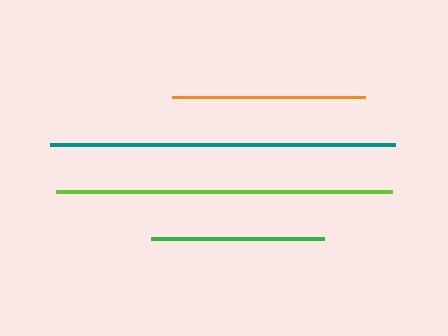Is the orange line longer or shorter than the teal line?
The teal line is longer than the orange line.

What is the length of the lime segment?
The lime segment is approximately 336 pixels long.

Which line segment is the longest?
The teal line is the longest at approximately 345 pixels.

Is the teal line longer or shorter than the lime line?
The teal line is longer than the lime line.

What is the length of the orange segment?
The orange segment is approximately 193 pixels long.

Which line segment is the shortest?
The green line is the shortest at approximately 173 pixels.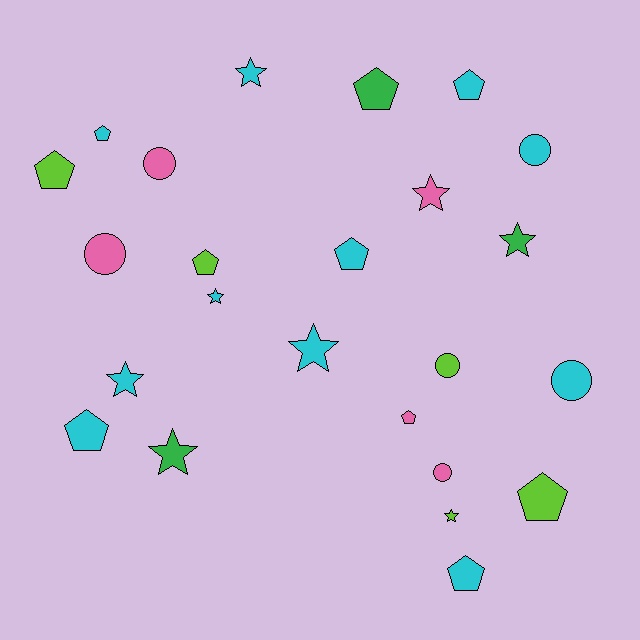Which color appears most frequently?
Cyan, with 11 objects.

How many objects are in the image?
There are 24 objects.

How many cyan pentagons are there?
There are 5 cyan pentagons.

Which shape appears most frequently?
Pentagon, with 10 objects.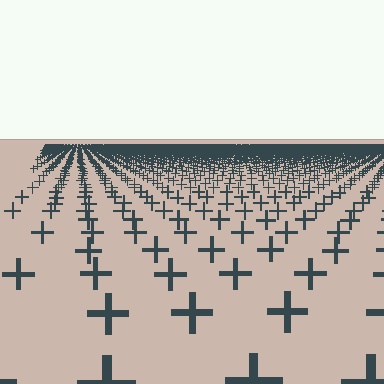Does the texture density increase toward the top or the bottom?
Density increases toward the top.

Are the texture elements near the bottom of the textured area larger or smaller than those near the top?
Larger. Near the bottom, elements are closer to the viewer and appear at a bigger on-screen size.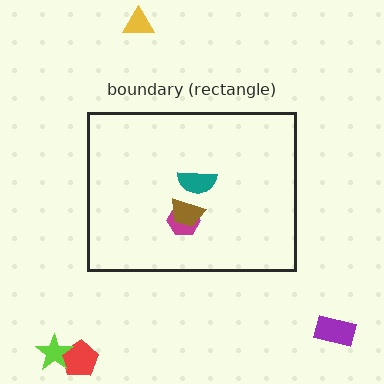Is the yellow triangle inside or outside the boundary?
Outside.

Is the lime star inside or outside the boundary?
Outside.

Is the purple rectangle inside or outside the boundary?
Outside.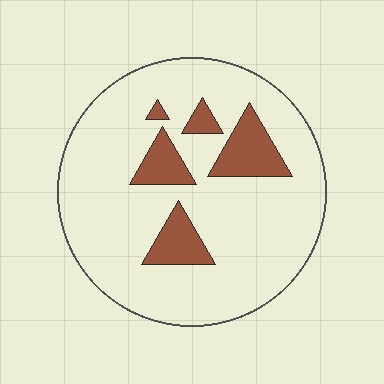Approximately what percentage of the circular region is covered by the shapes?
Approximately 15%.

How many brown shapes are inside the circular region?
5.